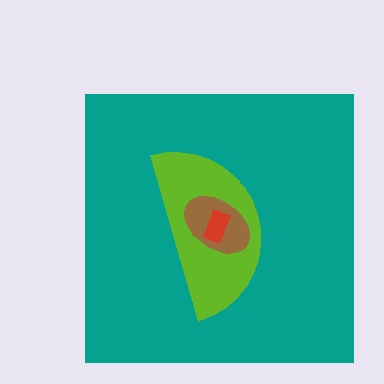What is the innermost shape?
The red rectangle.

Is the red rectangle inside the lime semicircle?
Yes.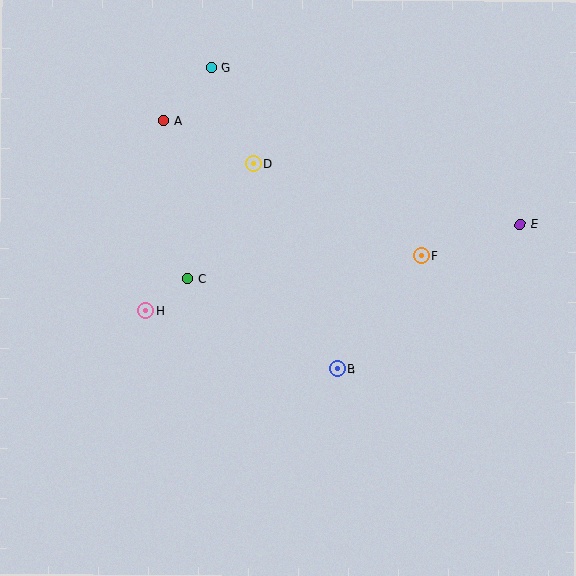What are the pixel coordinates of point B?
Point B is at (338, 369).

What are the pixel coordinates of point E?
Point E is at (520, 224).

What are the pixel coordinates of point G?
Point G is at (211, 68).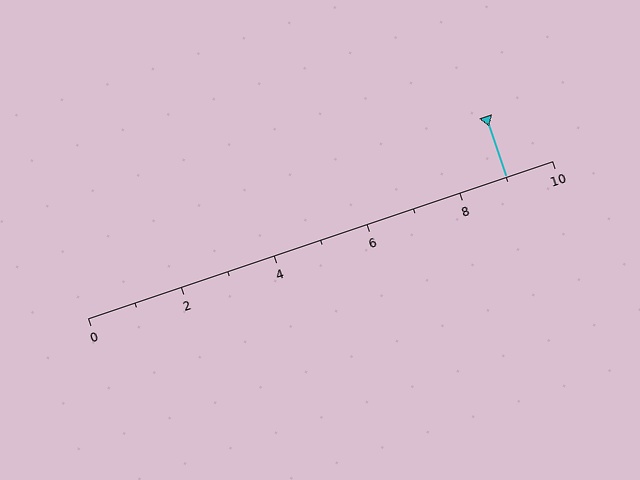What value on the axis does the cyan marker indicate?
The marker indicates approximately 9.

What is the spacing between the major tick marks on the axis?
The major ticks are spaced 2 apart.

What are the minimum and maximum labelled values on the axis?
The axis runs from 0 to 10.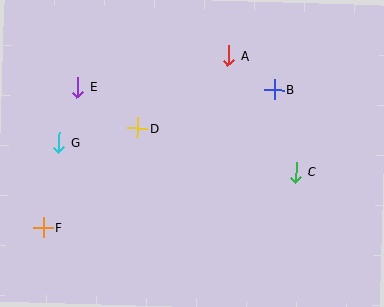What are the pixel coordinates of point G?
Point G is at (59, 142).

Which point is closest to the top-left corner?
Point E is closest to the top-left corner.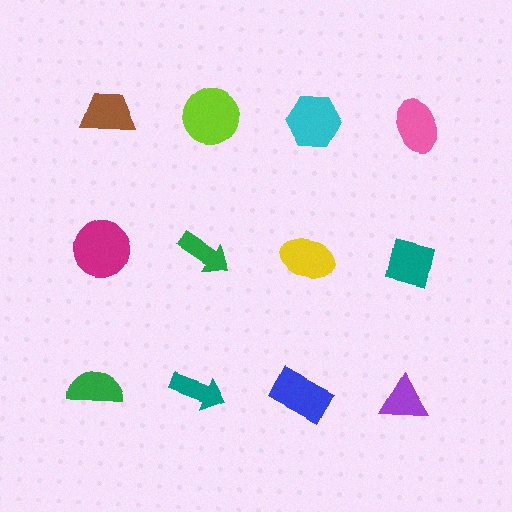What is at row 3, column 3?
A blue rectangle.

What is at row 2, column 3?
A yellow ellipse.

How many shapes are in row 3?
4 shapes.